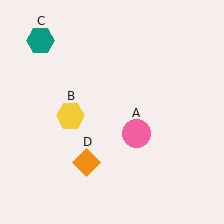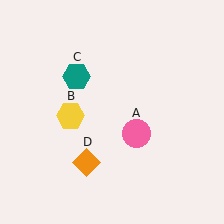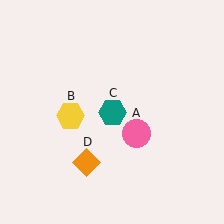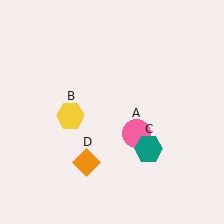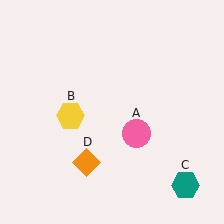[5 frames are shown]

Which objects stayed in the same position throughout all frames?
Pink circle (object A) and yellow hexagon (object B) and orange diamond (object D) remained stationary.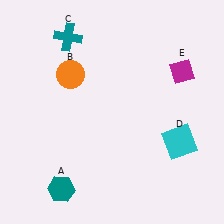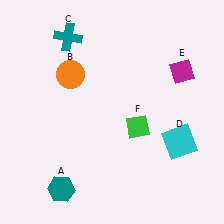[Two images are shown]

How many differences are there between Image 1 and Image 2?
There is 1 difference between the two images.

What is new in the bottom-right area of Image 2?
A green diamond (F) was added in the bottom-right area of Image 2.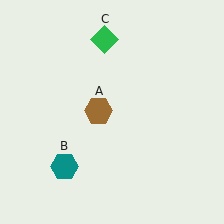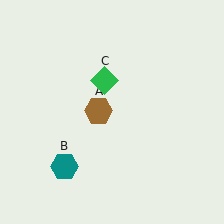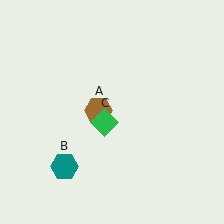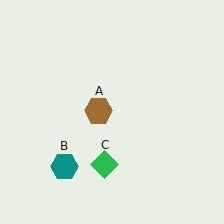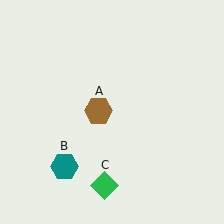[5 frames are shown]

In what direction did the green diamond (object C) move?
The green diamond (object C) moved down.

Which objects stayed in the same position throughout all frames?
Brown hexagon (object A) and teal hexagon (object B) remained stationary.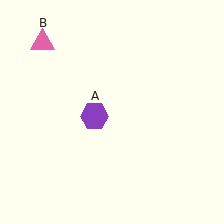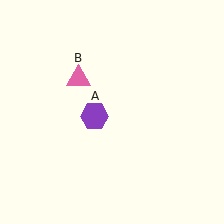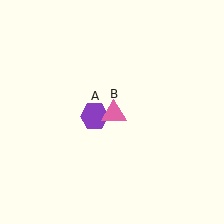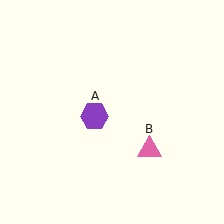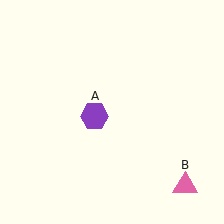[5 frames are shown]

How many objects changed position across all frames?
1 object changed position: pink triangle (object B).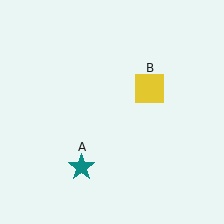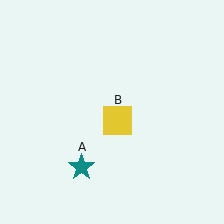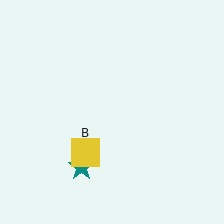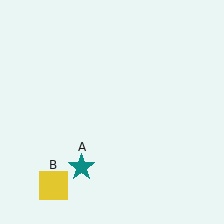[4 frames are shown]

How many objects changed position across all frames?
1 object changed position: yellow square (object B).